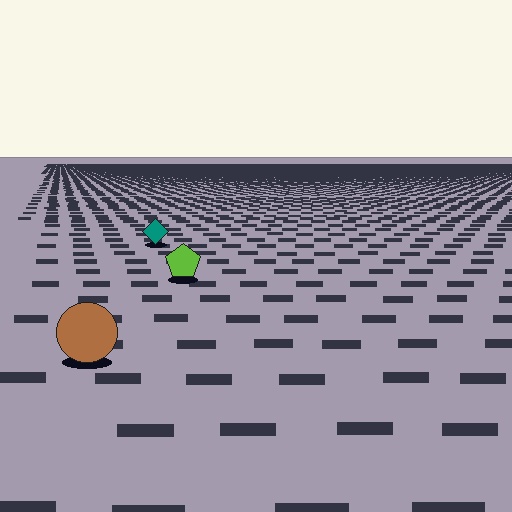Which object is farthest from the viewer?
The teal diamond is farthest from the viewer. It appears smaller and the ground texture around it is denser.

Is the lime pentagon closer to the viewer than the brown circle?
No. The brown circle is closer — you can tell from the texture gradient: the ground texture is coarser near it.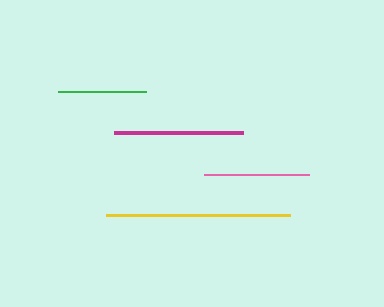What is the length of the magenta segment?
The magenta segment is approximately 128 pixels long.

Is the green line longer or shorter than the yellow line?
The yellow line is longer than the green line.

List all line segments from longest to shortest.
From longest to shortest: yellow, magenta, pink, green.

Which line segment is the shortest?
The green line is the shortest at approximately 88 pixels.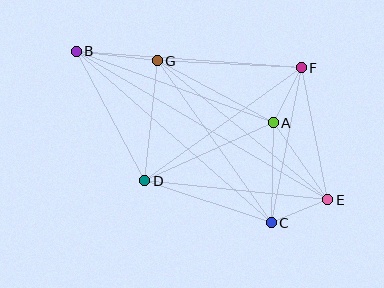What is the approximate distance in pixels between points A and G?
The distance between A and G is approximately 132 pixels.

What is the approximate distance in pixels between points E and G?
The distance between E and G is approximately 220 pixels.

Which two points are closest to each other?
Points C and E are closest to each other.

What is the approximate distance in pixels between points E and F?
The distance between E and F is approximately 135 pixels.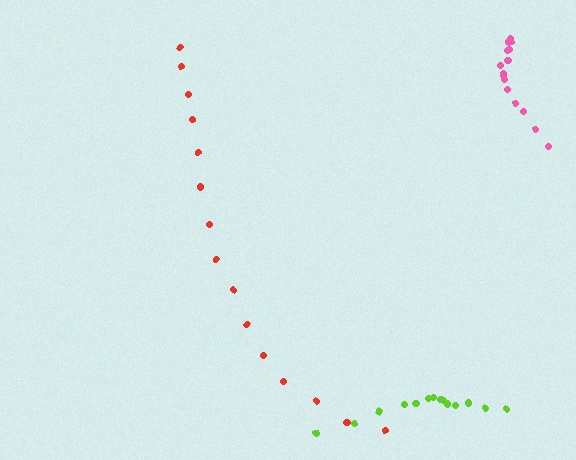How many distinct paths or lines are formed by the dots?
There are 3 distinct paths.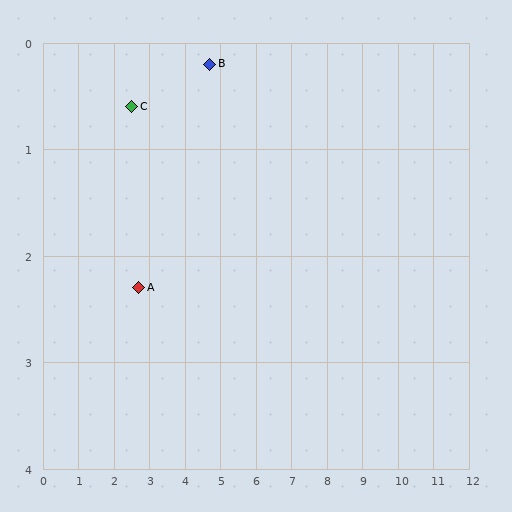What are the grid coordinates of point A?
Point A is at approximately (2.7, 2.3).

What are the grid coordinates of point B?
Point B is at approximately (4.7, 0.2).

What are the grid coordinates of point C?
Point C is at approximately (2.5, 0.6).